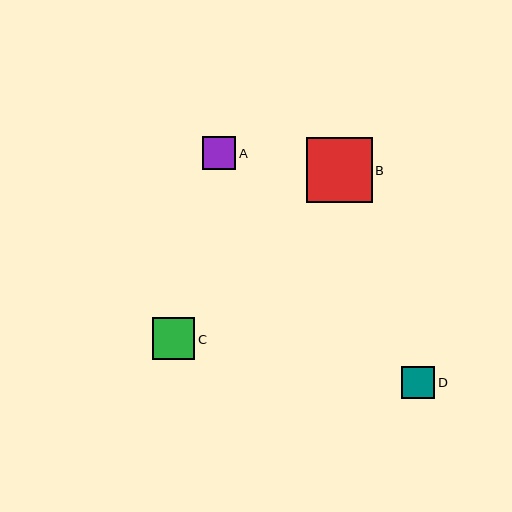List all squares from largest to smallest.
From largest to smallest: B, C, A, D.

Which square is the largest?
Square B is the largest with a size of approximately 66 pixels.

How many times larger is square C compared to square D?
Square C is approximately 1.3 times the size of square D.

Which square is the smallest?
Square D is the smallest with a size of approximately 33 pixels.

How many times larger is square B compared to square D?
Square B is approximately 2.0 times the size of square D.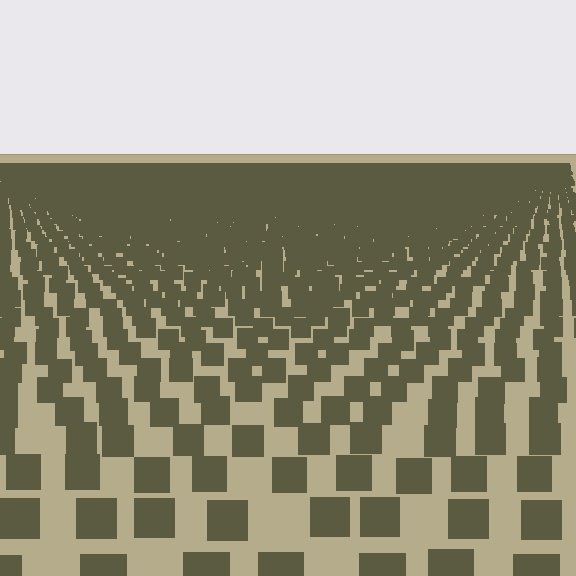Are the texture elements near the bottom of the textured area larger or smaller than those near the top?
Larger. Near the bottom, elements are closer to the viewer and appear at a bigger on-screen size.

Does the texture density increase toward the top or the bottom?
Density increases toward the top.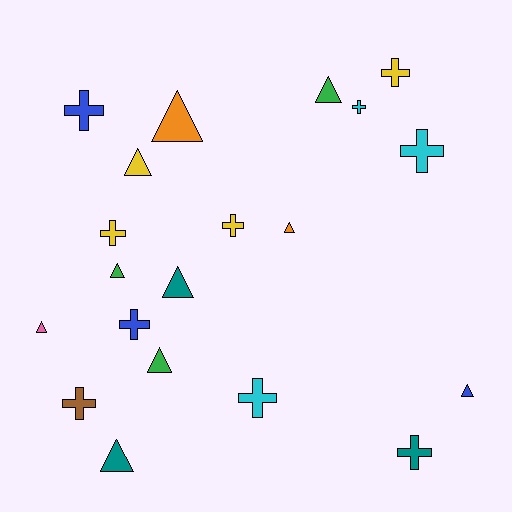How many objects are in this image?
There are 20 objects.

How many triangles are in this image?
There are 10 triangles.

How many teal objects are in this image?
There are 3 teal objects.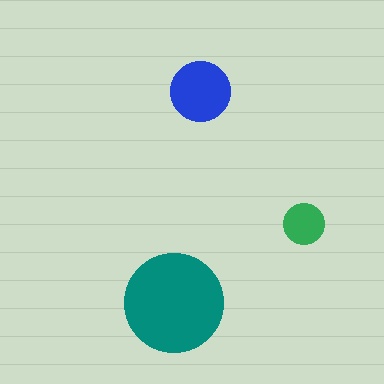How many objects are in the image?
There are 3 objects in the image.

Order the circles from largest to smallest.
the teal one, the blue one, the green one.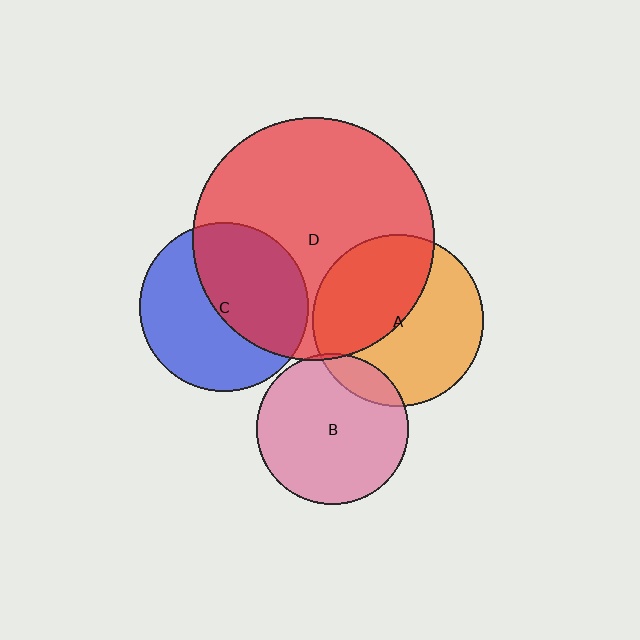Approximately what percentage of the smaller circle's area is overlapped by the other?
Approximately 5%.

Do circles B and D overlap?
Yes.